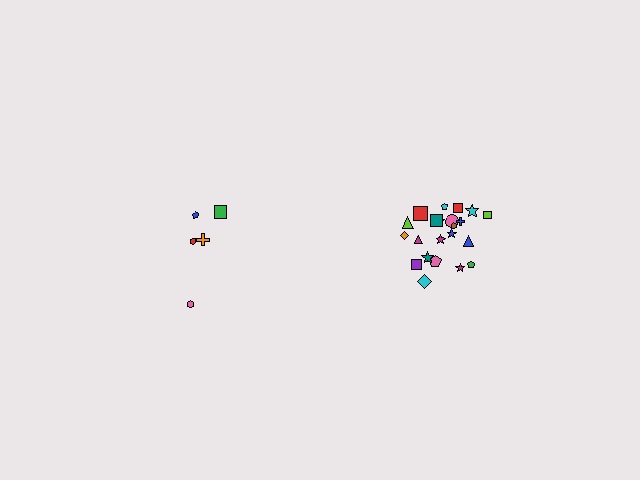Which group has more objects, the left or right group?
The right group.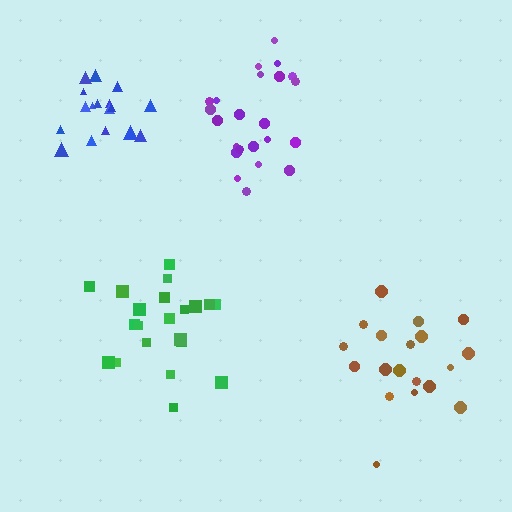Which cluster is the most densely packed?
Blue.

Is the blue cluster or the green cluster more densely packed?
Blue.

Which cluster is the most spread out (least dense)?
Brown.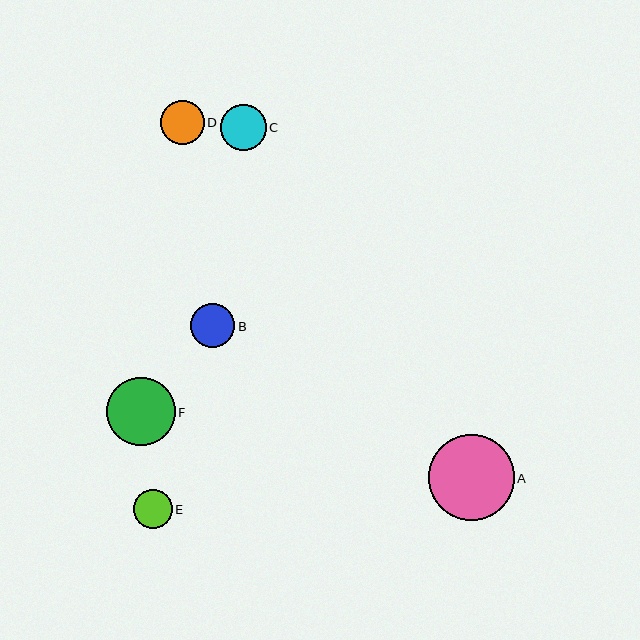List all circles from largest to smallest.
From largest to smallest: A, F, C, B, D, E.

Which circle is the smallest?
Circle E is the smallest with a size of approximately 39 pixels.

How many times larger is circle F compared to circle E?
Circle F is approximately 1.8 times the size of circle E.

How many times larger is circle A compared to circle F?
Circle A is approximately 1.3 times the size of circle F.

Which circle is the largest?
Circle A is the largest with a size of approximately 86 pixels.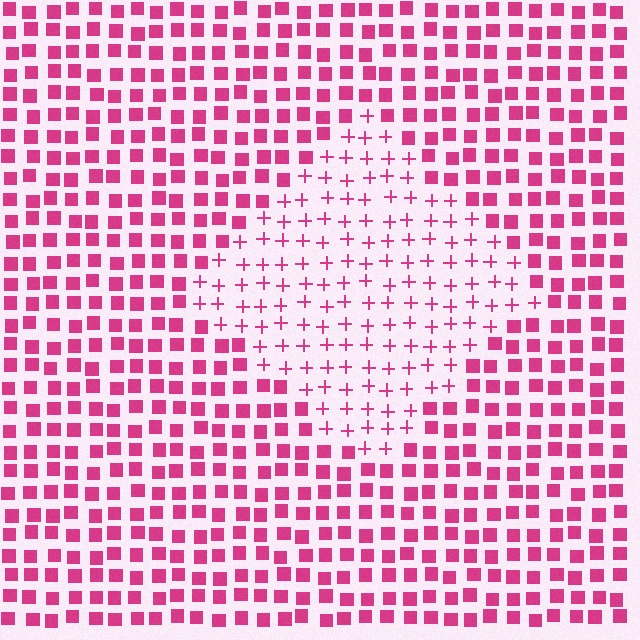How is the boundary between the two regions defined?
The boundary is defined by a change in element shape: plus signs inside vs. squares outside. All elements share the same color and spacing.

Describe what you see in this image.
The image is filled with small magenta elements arranged in a uniform grid. A diamond-shaped region contains plus signs, while the surrounding area contains squares. The boundary is defined purely by the change in element shape.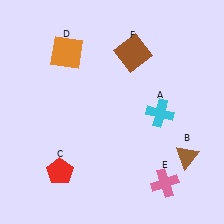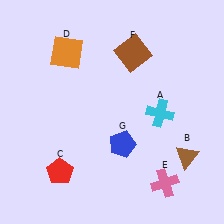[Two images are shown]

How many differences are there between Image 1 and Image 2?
There is 1 difference between the two images.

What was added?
A blue pentagon (G) was added in Image 2.